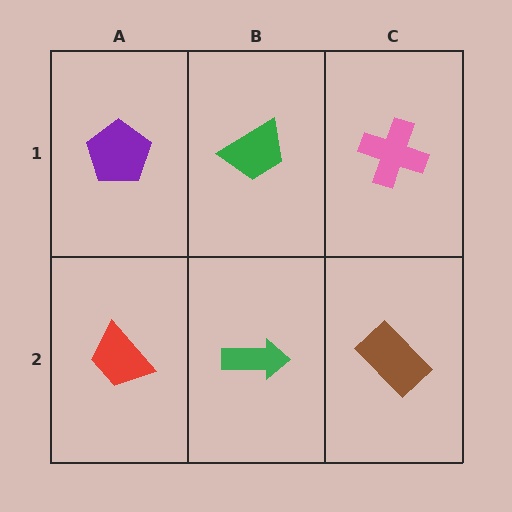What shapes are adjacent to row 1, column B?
A green arrow (row 2, column B), a purple pentagon (row 1, column A), a pink cross (row 1, column C).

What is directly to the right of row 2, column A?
A green arrow.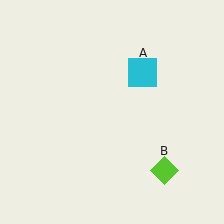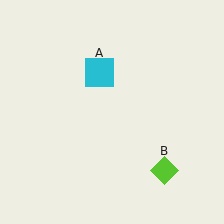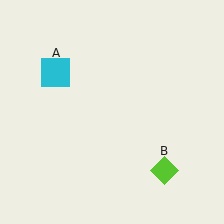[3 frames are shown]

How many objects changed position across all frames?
1 object changed position: cyan square (object A).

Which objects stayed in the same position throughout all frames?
Lime diamond (object B) remained stationary.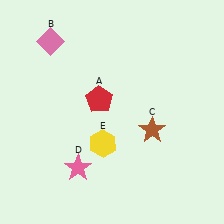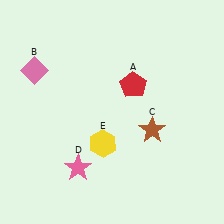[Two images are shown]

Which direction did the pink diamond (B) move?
The pink diamond (B) moved down.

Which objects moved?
The objects that moved are: the red pentagon (A), the pink diamond (B).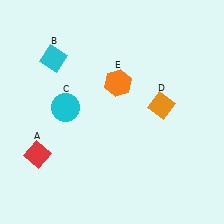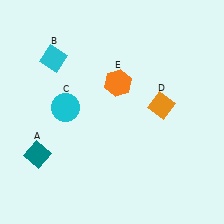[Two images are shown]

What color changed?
The diamond (A) changed from red in Image 1 to teal in Image 2.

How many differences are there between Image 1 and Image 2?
There is 1 difference between the two images.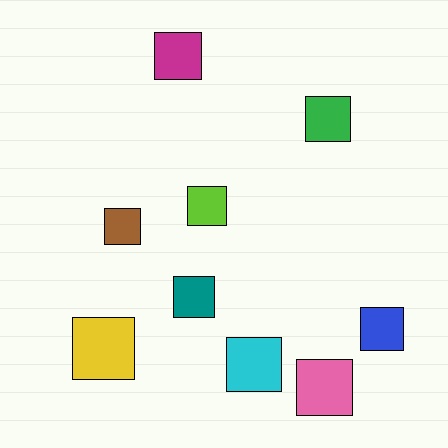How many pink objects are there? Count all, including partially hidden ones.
There is 1 pink object.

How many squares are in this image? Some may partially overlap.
There are 9 squares.